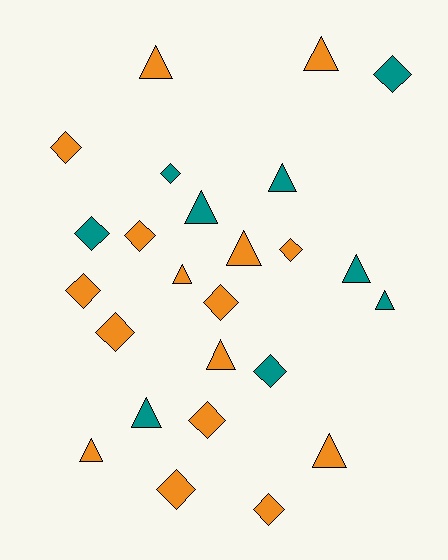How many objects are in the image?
There are 25 objects.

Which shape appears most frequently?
Diamond, with 13 objects.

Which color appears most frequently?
Orange, with 16 objects.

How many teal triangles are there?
There are 5 teal triangles.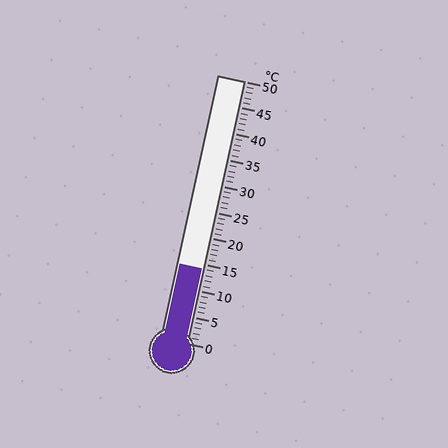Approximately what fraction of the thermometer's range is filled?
The thermometer is filled to approximately 30% of its range.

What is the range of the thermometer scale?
The thermometer scale ranges from 0°C to 50°C.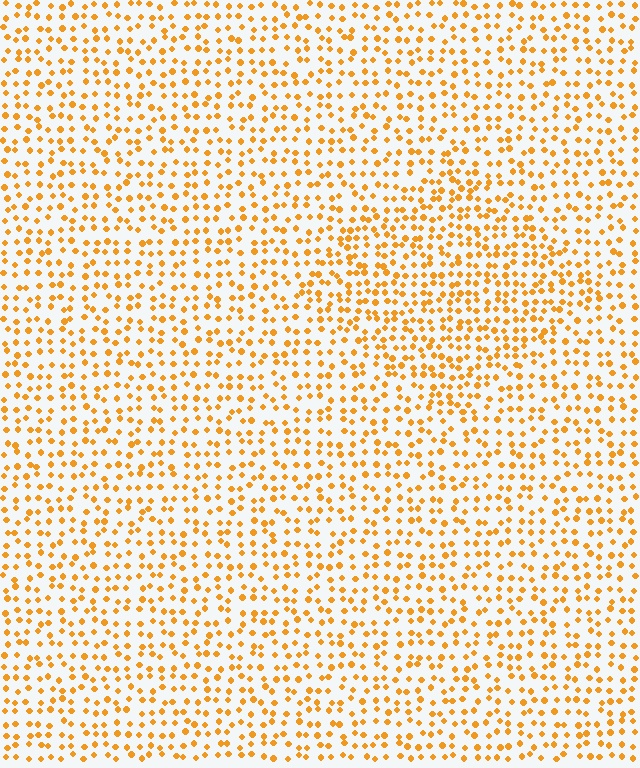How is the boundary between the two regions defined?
The boundary is defined by a change in element density (approximately 1.5x ratio). All elements are the same color, size, and shape.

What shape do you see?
I see a diamond.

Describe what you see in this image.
The image contains small orange elements arranged at two different densities. A diamond-shaped region is visible where the elements are more densely packed than the surrounding area.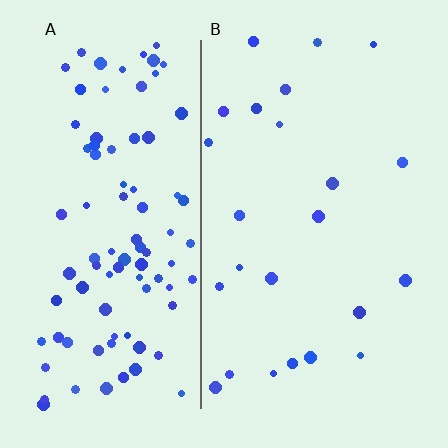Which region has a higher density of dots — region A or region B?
A (the left).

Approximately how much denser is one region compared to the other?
Approximately 4.0× — region A over region B.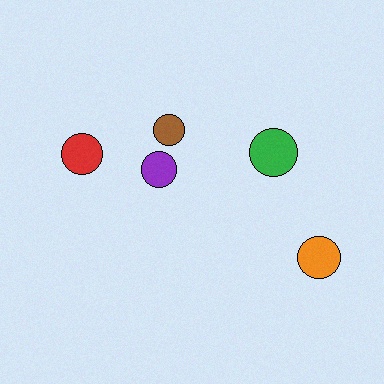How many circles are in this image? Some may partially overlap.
There are 5 circles.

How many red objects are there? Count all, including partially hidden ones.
There is 1 red object.